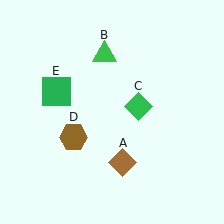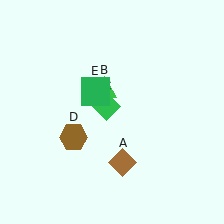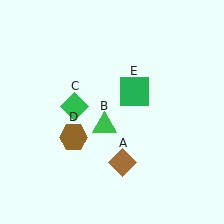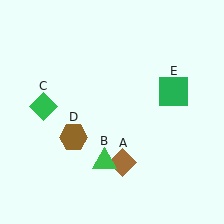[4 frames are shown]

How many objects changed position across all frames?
3 objects changed position: green triangle (object B), green diamond (object C), green square (object E).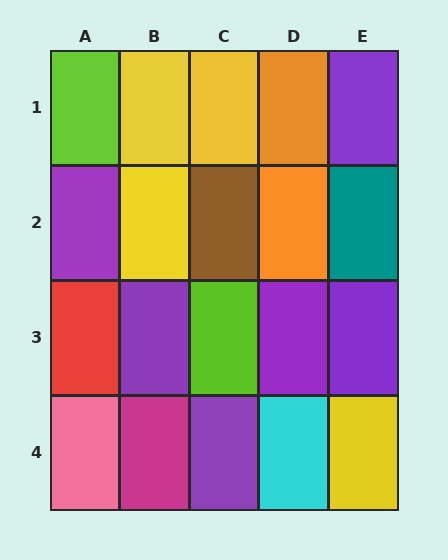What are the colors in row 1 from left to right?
Lime, yellow, yellow, orange, purple.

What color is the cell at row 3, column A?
Red.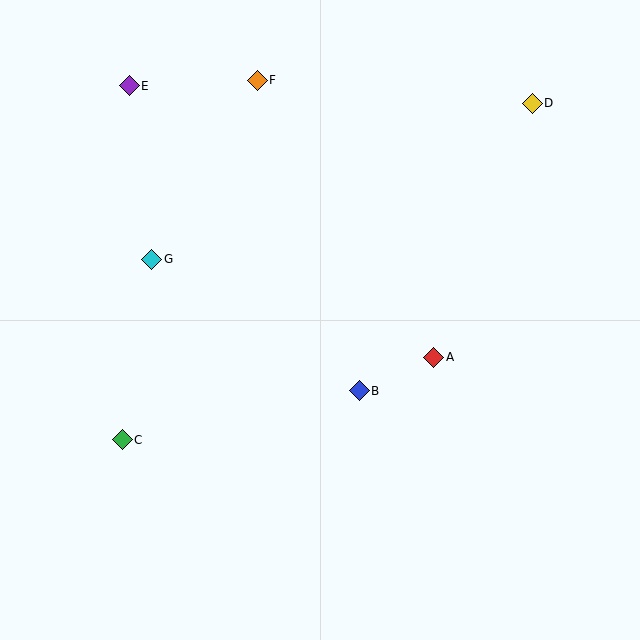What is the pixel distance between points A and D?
The distance between A and D is 273 pixels.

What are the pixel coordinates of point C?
Point C is at (122, 440).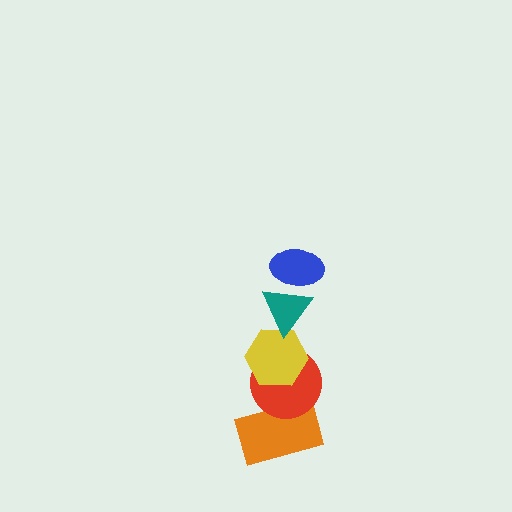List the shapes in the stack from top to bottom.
From top to bottom: the blue ellipse, the teal triangle, the yellow hexagon, the red circle, the orange rectangle.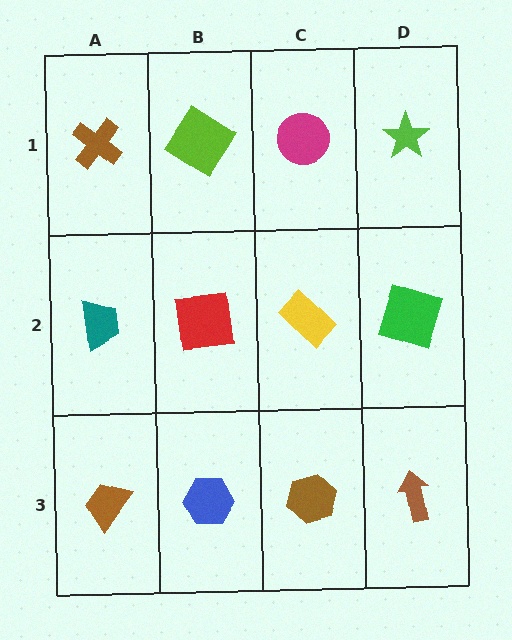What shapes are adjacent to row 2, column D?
A lime star (row 1, column D), a brown arrow (row 3, column D), a yellow rectangle (row 2, column C).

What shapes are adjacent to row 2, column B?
A lime diamond (row 1, column B), a blue hexagon (row 3, column B), a teal trapezoid (row 2, column A), a yellow rectangle (row 2, column C).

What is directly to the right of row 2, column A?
A red square.